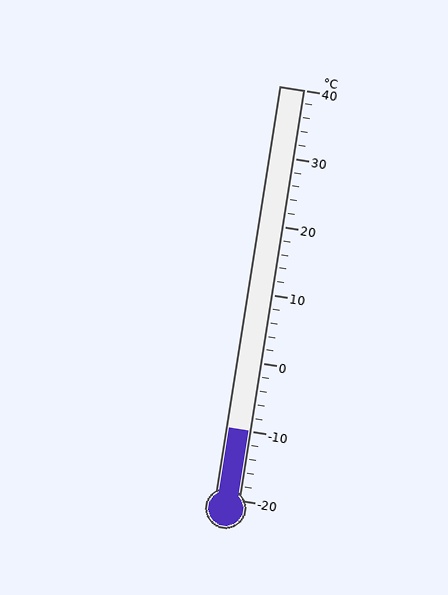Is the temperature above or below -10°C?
The temperature is at -10°C.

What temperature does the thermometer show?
The thermometer shows approximately -10°C.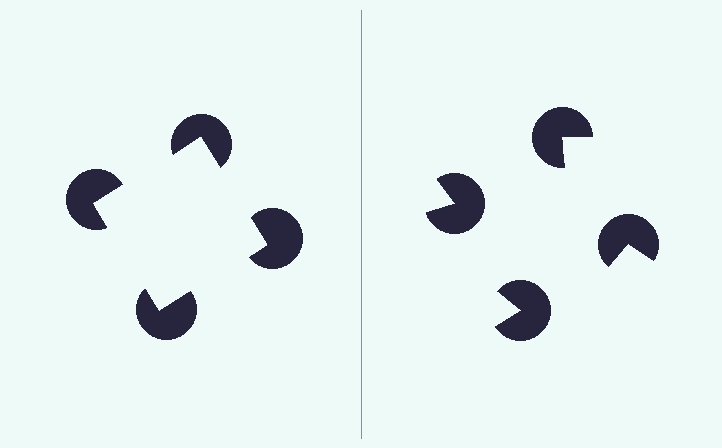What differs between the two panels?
The pac-man discs are positioned identically on both sides; only the wedge orientations differ. On the left they align to a square; on the right they are misaligned.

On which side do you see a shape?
An illusory square appears on the left side. On the right side the wedge cuts are rotated, so no coherent shape forms.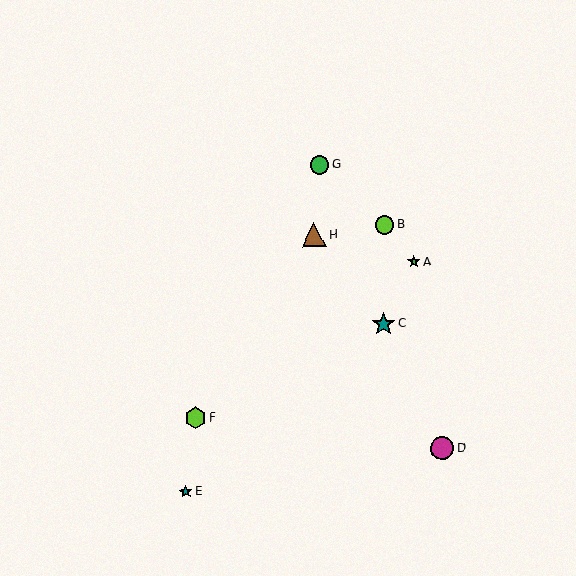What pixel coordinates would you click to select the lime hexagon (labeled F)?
Click at (196, 418) to select the lime hexagon F.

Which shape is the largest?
The brown triangle (labeled H) is the largest.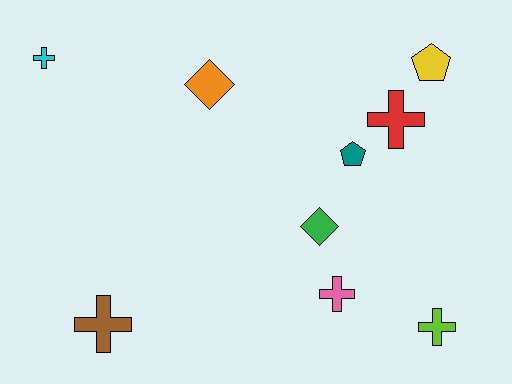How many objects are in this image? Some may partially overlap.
There are 9 objects.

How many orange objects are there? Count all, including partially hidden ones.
There is 1 orange object.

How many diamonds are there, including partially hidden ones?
There are 2 diamonds.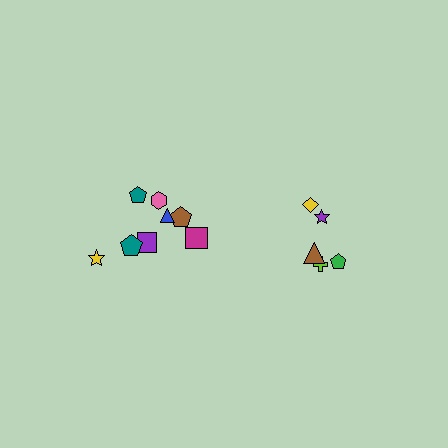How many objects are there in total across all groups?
There are 13 objects.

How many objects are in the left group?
There are 8 objects.